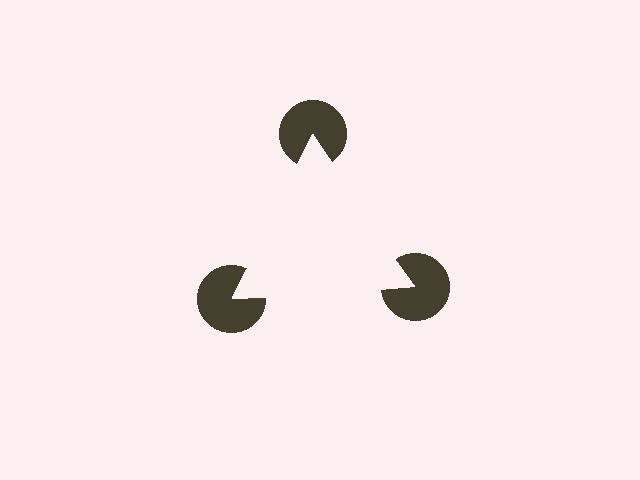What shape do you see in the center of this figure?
An illusory triangle — its edges are inferred from the aligned wedge cuts in the pac-man discs, not physically drawn.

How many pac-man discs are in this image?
There are 3 — one at each vertex of the illusory triangle.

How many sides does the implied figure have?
3 sides.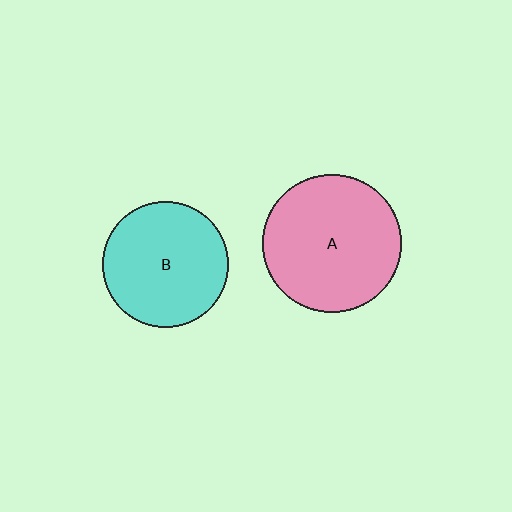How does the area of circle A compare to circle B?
Approximately 1.2 times.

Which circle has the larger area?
Circle A (pink).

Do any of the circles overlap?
No, none of the circles overlap.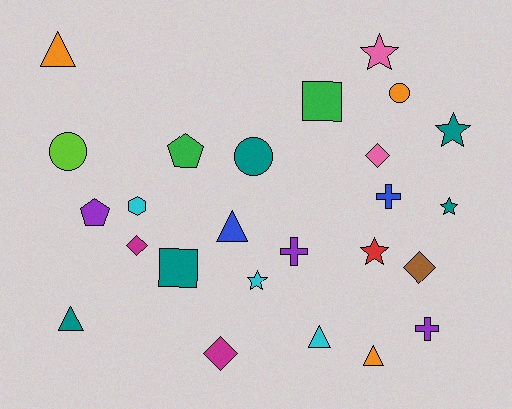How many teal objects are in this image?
There are 5 teal objects.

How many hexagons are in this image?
There is 1 hexagon.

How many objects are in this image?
There are 25 objects.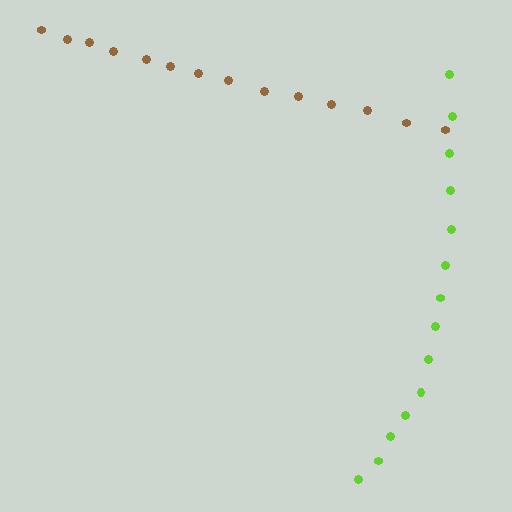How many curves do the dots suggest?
There are 2 distinct paths.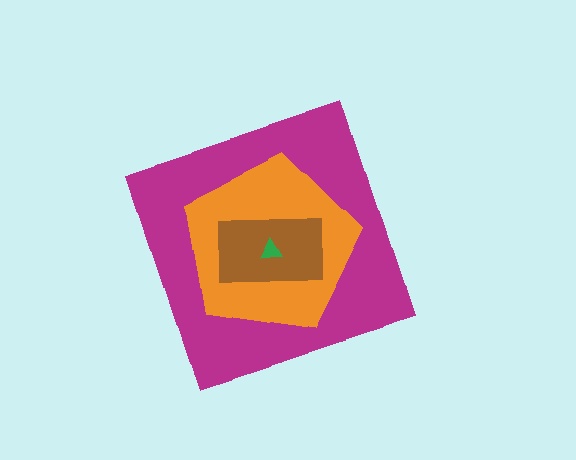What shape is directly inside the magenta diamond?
The orange pentagon.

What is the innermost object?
The green triangle.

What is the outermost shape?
The magenta diamond.